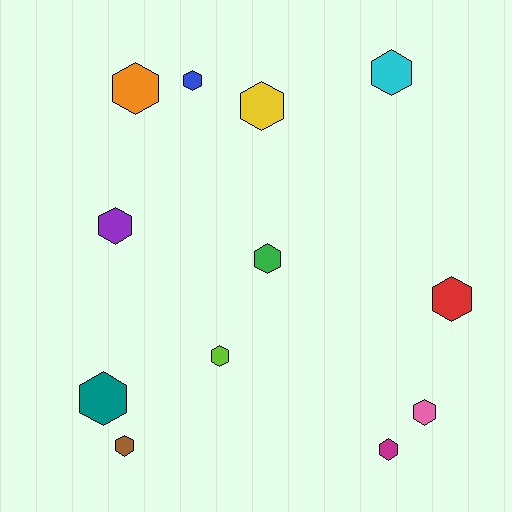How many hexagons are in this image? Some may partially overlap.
There are 12 hexagons.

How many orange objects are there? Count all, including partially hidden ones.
There is 1 orange object.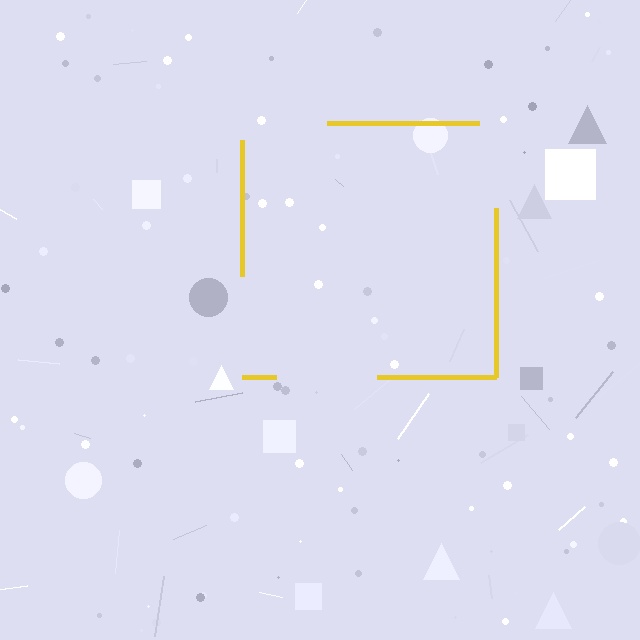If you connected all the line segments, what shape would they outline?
They would outline a square.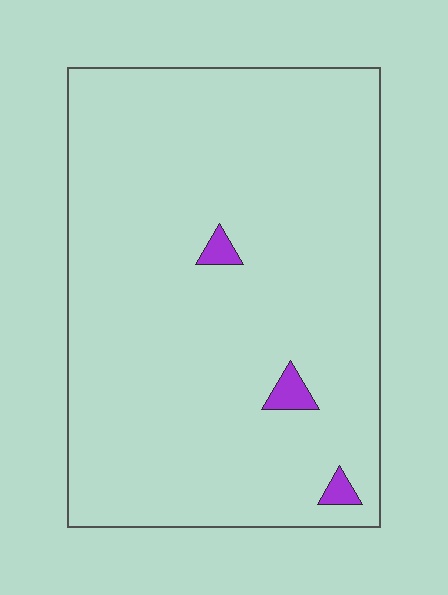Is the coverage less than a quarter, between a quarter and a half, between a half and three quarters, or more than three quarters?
Less than a quarter.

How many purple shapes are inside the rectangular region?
3.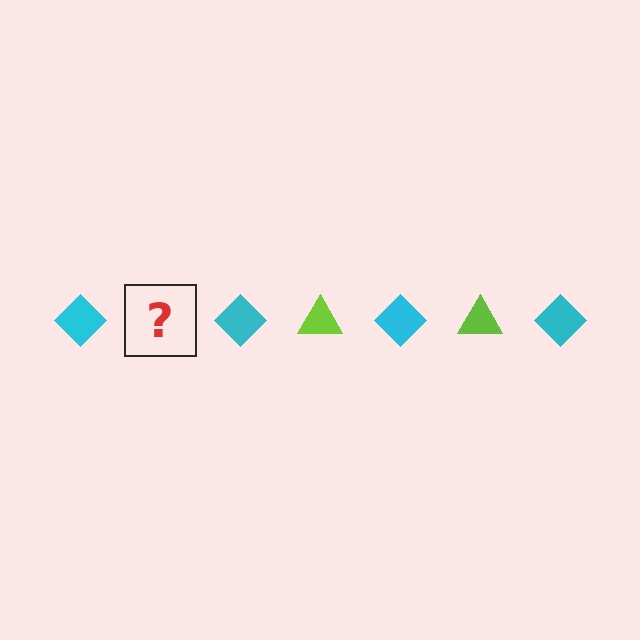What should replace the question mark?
The question mark should be replaced with a lime triangle.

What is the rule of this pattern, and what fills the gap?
The rule is that the pattern alternates between cyan diamond and lime triangle. The gap should be filled with a lime triangle.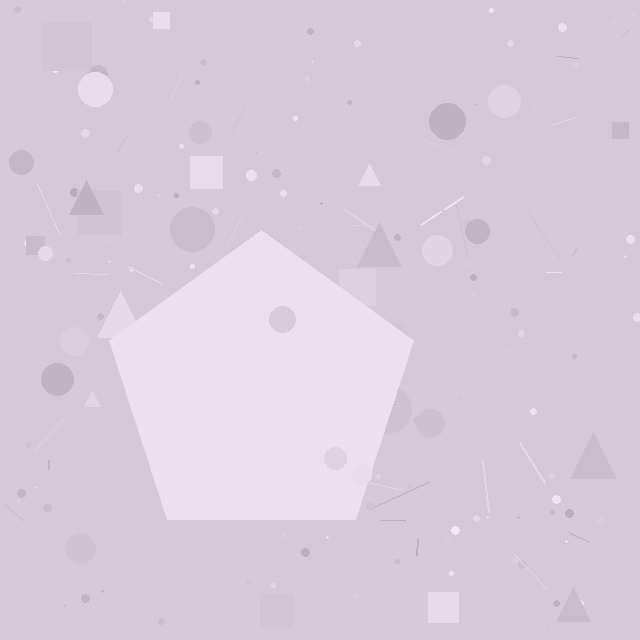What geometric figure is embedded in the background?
A pentagon is embedded in the background.